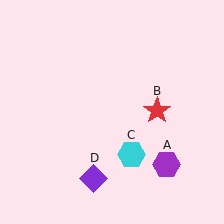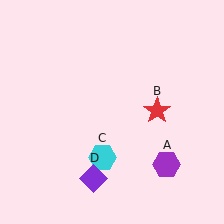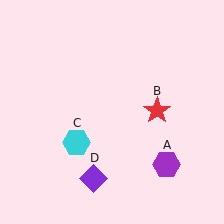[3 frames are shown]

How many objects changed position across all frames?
1 object changed position: cyan hexagon (object C).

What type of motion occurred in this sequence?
The cyan hexagon (object C) rotated clockwise around the center of the scene.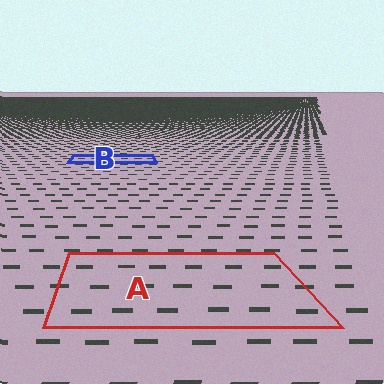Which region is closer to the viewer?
Region A is closer. The texture elements there are larger and more spread out.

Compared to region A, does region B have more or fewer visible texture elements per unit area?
Region B has more texture elements per unit area — they are packed more densely because it is farther away.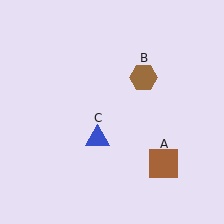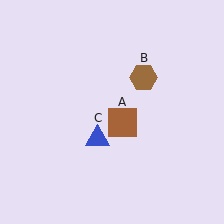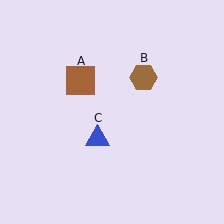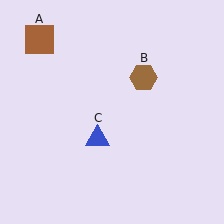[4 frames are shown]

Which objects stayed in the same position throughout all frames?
Brown hexagon (object B) and blue triangle (object C) remained stationary.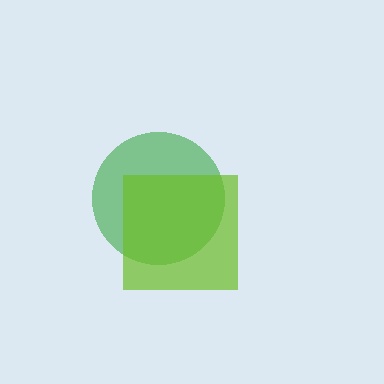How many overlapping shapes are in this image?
There are 2 overlapping shapes in the image.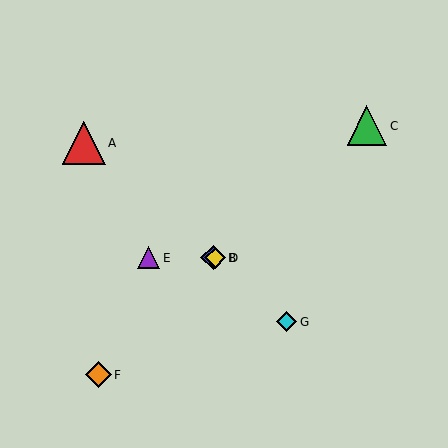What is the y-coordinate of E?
Object E is at y≈258.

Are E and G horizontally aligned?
No, E is at y≈258 and G is at y≈322.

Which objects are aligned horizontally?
Objects B, D, E are aligned horizontally.